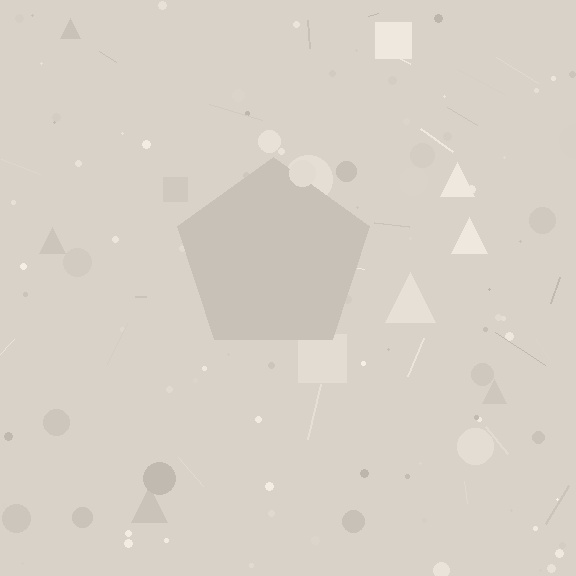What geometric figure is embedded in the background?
A pentagon is embedded in the background.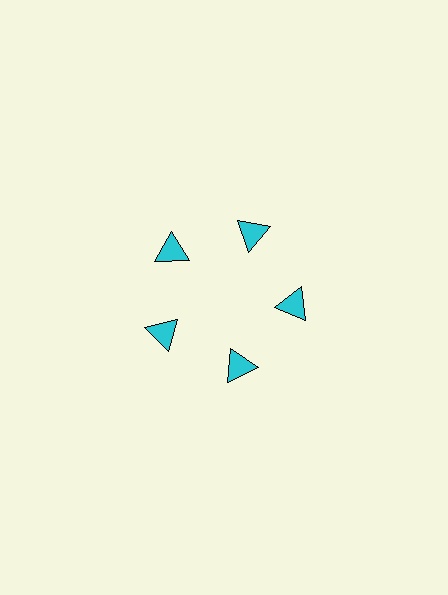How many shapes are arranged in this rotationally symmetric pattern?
There are 5 shapes, arranged in 5 groups of 1.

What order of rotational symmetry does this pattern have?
This pattern has 5-fold rotational symmetry.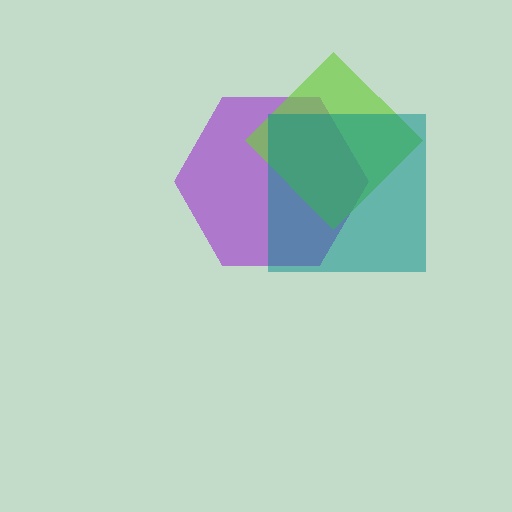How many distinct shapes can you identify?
There are 3 distinct shapes: a purple hexagon, a lime diamond, a teal square.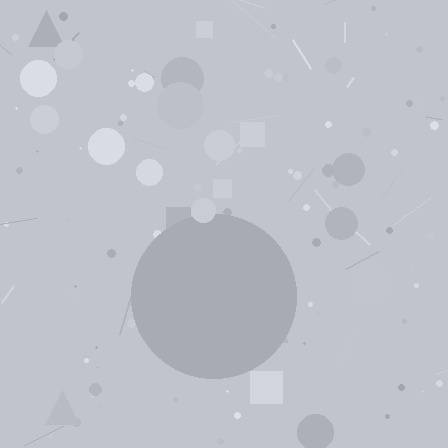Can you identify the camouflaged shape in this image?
The camouflaged shape is a circle.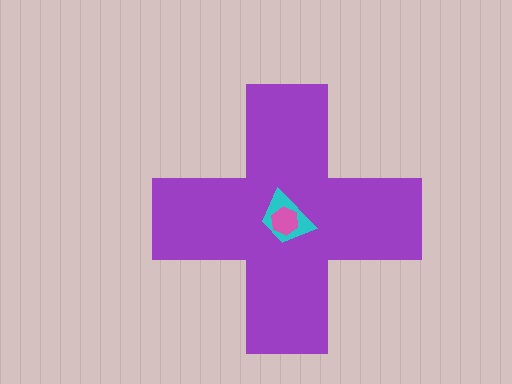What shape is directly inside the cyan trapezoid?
The pink hexagon.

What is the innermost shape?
The pink hexagon.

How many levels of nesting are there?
3.